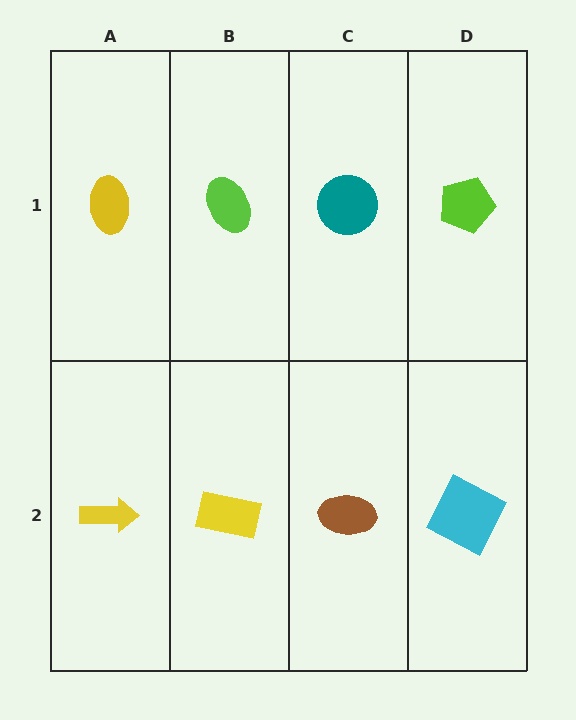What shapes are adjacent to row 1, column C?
A brown ellipse (row 2, column C), a lime ellipse (row 1, column B), a lime pentagon (row 1, column D).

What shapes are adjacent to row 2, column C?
A teal circle (row 1, column C), a yellow rectangle (row 2, column B), a cyan square (row 2, column D).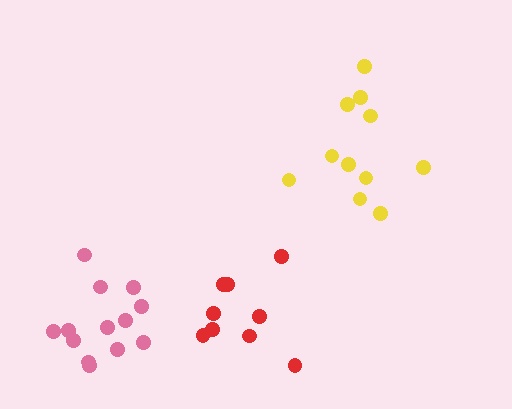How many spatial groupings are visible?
There are 3 spatial groupings.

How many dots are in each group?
Group 1: 13 dots, Group 2: 11 dots, Group 3: 9 dots (33 total).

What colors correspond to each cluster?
The clusters are colored: pink, yellow, red.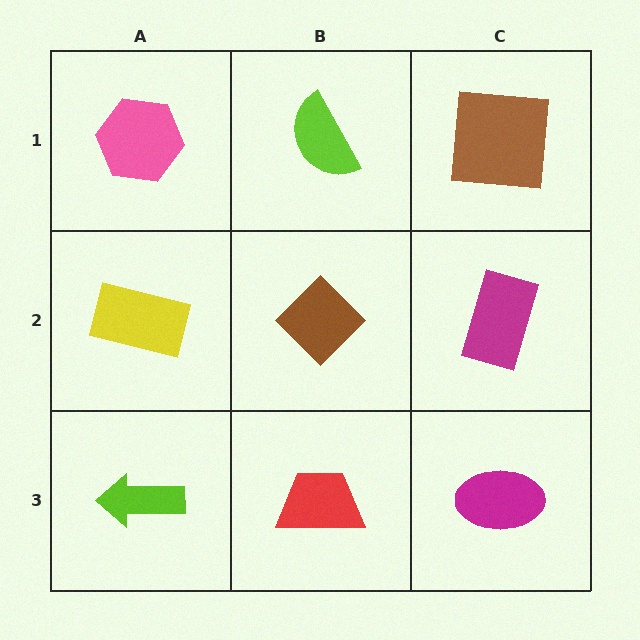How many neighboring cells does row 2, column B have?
4.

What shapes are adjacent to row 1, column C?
A magenta rectangle (row 2, column C), a lime semicircle (row 1, column B).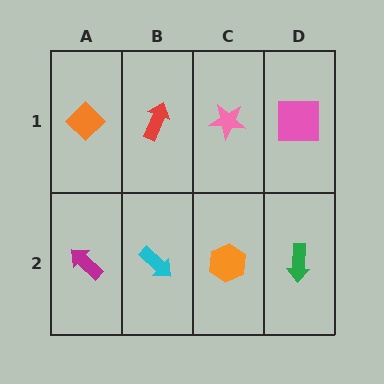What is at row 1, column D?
A pink square.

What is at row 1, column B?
A red arrow.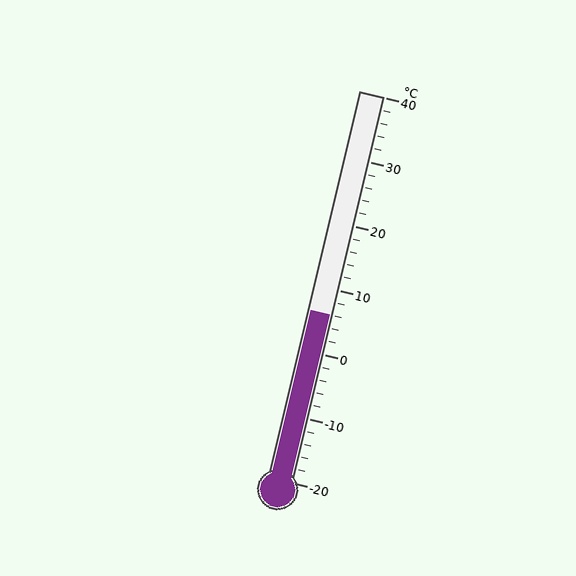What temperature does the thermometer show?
The thermometer shows approximately 6°C.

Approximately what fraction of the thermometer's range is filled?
The thermometer is filled to approximately 45% of its range.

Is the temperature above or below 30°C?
The temperature is below 30°C.